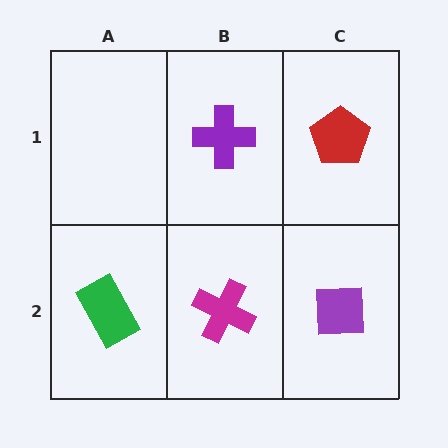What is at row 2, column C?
A purple square.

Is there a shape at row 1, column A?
No, that cell is empty.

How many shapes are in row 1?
2 shapes.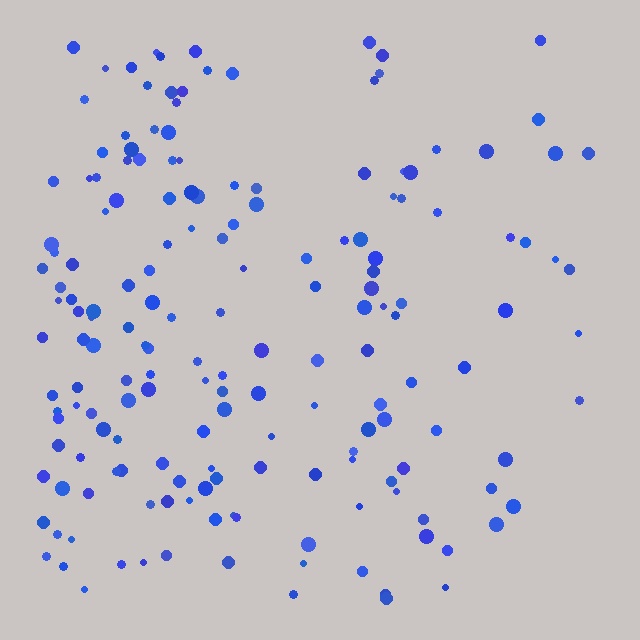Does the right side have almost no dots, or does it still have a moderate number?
Still a moderate number, just noticeably fewer than the left.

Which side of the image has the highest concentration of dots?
The left.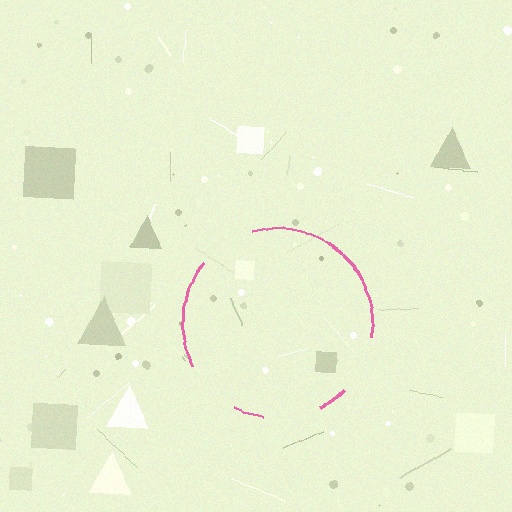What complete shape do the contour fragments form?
The contour fragments form a circle.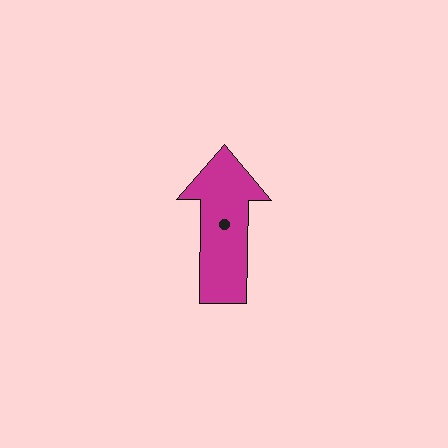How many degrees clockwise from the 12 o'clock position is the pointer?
Approximately 1 degrees.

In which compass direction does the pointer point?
North.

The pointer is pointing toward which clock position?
Roughly 12 o'clock.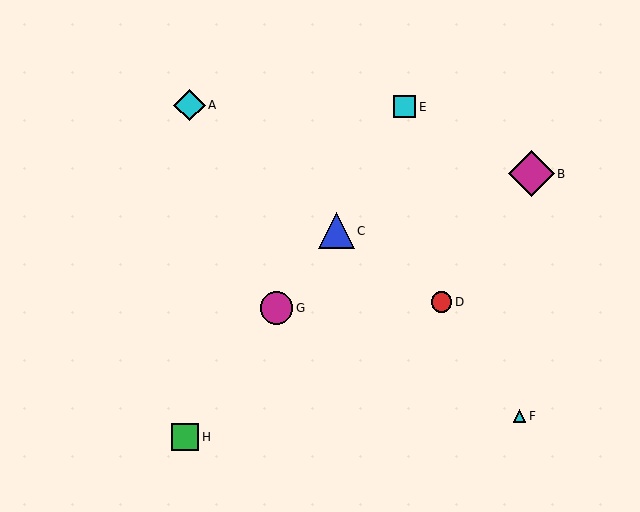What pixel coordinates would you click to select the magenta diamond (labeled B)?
Click at (531, 174) to select the magenta diamond B.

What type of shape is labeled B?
Shape B is a magenta diamond.